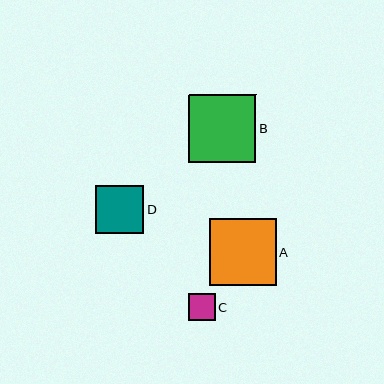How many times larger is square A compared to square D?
Square A is approximately 1.4 times the size of square D.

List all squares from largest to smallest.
From largest to smallest: B, A, D, C.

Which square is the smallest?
Square C is the smallest with a size of approximately 27 pixels.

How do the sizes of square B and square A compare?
Square B and square A are approximately the same size.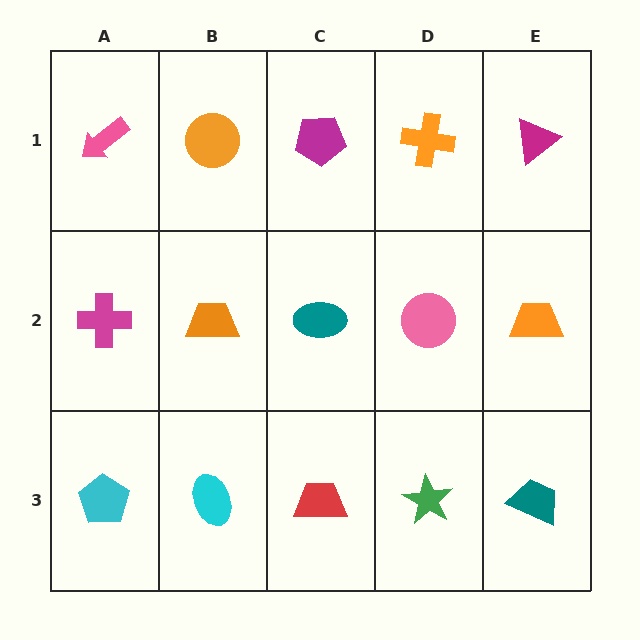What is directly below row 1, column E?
An orange trapezoid.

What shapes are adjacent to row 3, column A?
A magenta cross (row 2, column A), a cyan ellipse (row 3, column B).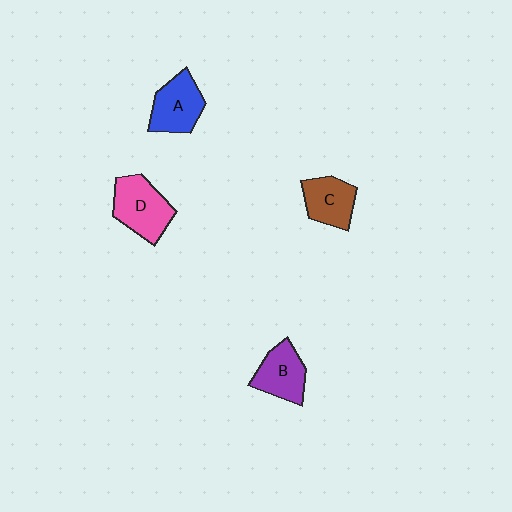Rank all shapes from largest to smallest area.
From largest to smallest: D (pink), A (blue), B (purple), C (brown).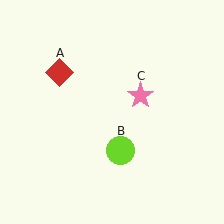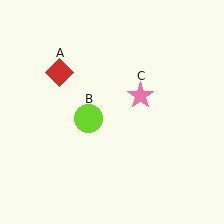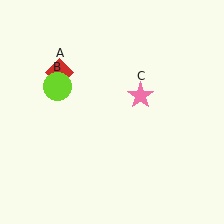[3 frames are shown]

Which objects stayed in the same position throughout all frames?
Red diamond (object A) and pink star (object C) remained stationary.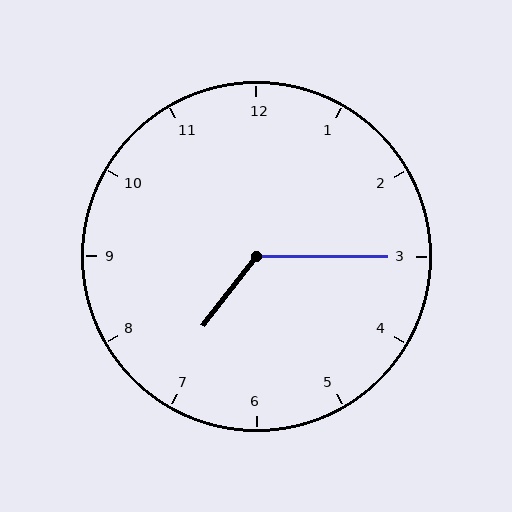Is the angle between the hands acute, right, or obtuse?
It is obtuse.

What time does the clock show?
7:15.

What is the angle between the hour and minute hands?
Approximately 128 degrees.